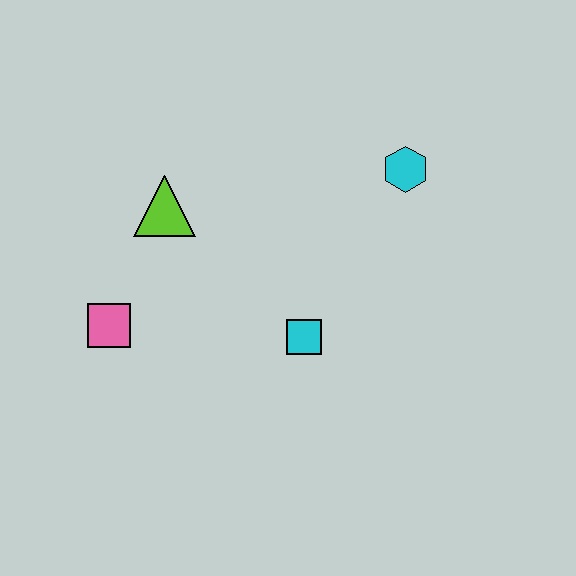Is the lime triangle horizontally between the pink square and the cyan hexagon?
Yes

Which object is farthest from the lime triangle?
The cyan hexagon is farthest from the lime triangle.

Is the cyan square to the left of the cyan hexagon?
Yes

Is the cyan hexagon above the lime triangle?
Yes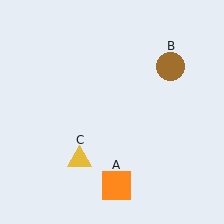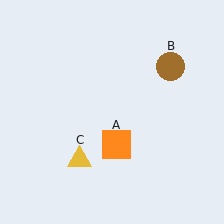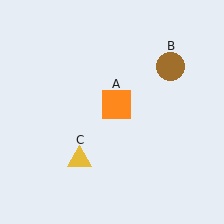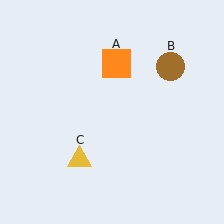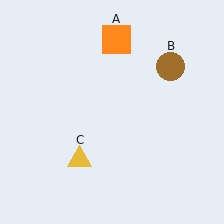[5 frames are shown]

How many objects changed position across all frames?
1 object changed position: orange square (object A).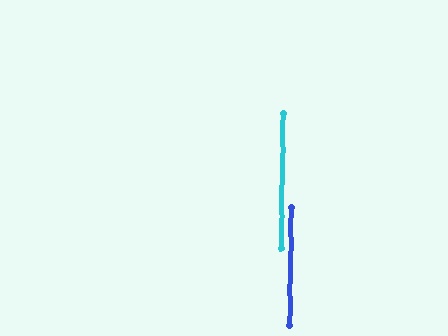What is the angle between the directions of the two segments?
Approximately 0 degrees.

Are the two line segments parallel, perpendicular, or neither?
Parallel — their directions differ by only 0.3°.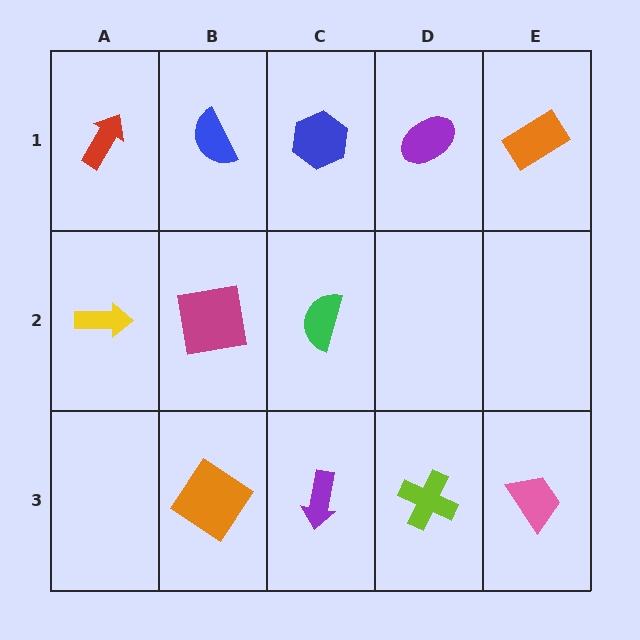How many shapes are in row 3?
4 shapes.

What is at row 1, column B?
A blue semicircle.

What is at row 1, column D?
A purple ellipse.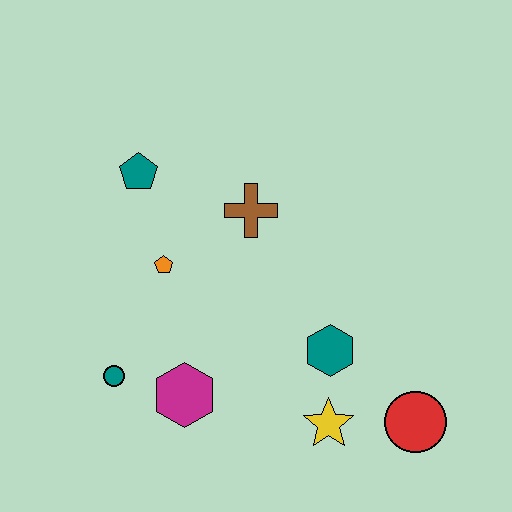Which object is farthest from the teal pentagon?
The red circle is farthest from the teal pentagon.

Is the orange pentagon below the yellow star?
No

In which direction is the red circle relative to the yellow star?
The red circle is to the right of the yellow star.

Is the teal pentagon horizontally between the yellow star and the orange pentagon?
No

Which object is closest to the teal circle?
The magenta hexagon is closest to the teal circle.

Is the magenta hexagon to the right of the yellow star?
No